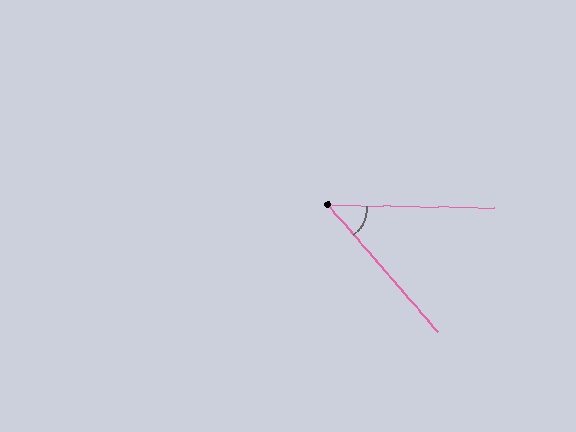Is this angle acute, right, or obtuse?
It is acute.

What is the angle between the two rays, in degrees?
Approximately 48 degrees.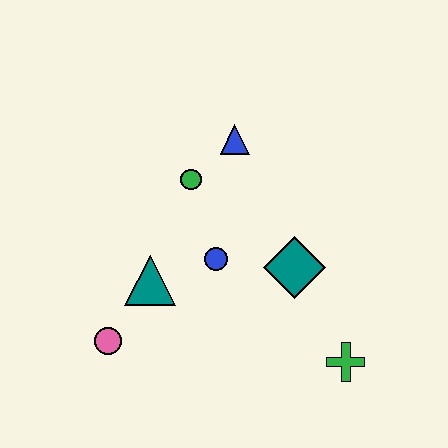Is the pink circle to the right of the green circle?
No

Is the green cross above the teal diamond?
No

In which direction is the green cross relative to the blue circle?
The green cross is to the right of the blue circle.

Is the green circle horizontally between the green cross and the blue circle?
No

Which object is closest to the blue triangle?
The green circle is closest to the blue triangle.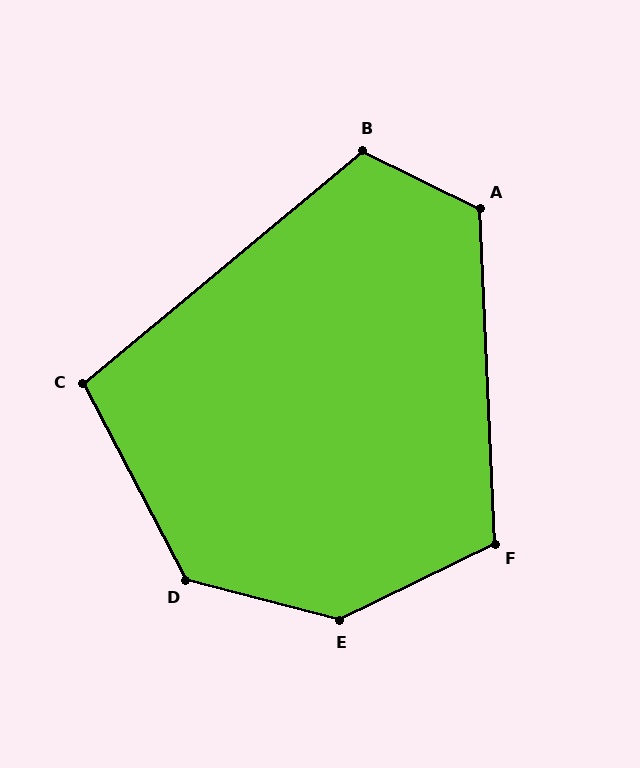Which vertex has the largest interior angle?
E, at approximately 139 degrees.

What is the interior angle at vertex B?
Approximately 114 degrees (obtuse).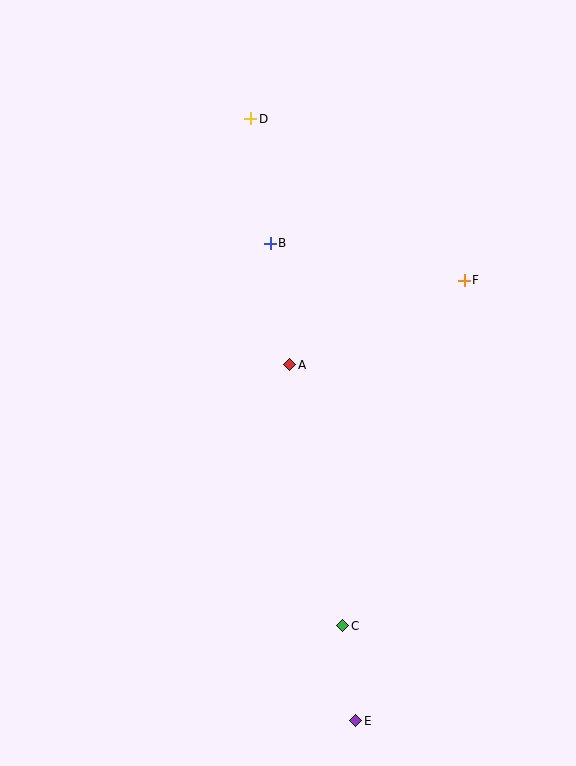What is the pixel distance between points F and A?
The distance between F and A is 194 pixels.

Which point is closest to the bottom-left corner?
Point E is closest to the bottom-left corner.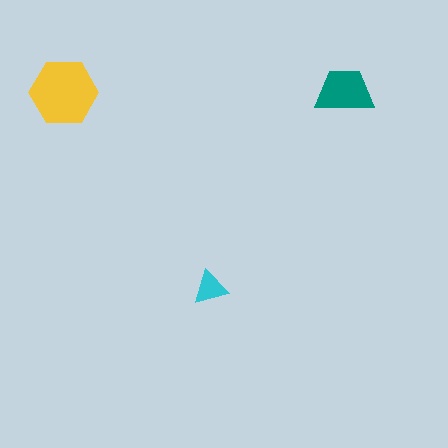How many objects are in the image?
There are 3 objects in the image.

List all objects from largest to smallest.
The yellow hexagon, the teal trapezoid, the cyan triangle.